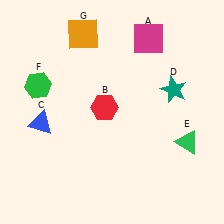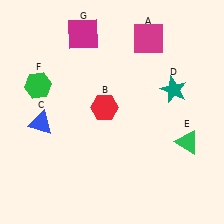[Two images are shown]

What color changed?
The square (G) changed from orange in Image 1 to magenta in Image 2.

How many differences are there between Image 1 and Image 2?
There is 1 difference between the two images.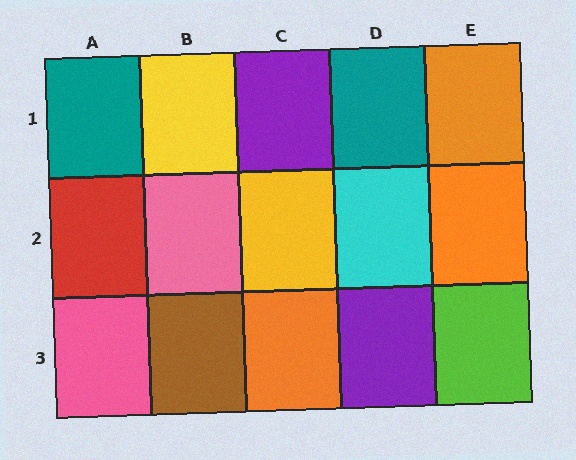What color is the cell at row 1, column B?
Yellow.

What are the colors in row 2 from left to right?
Red, pink, yellow, cyan, orange.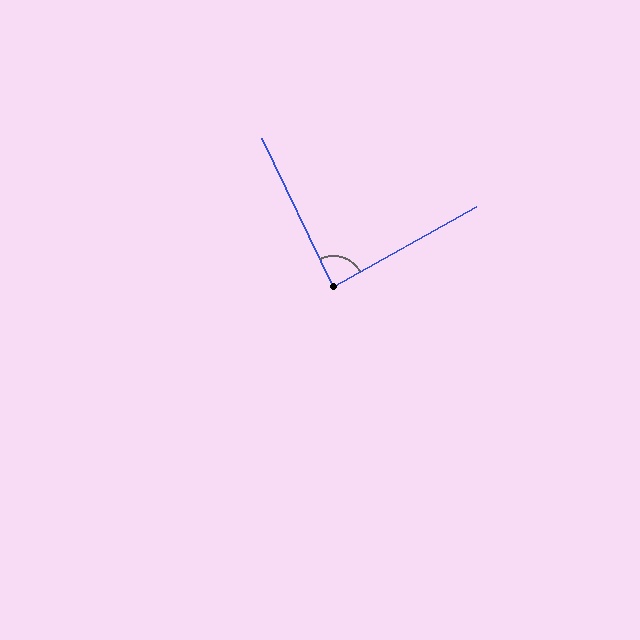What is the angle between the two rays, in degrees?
Approximately 86 degrees.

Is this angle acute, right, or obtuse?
It is approximately a right angle.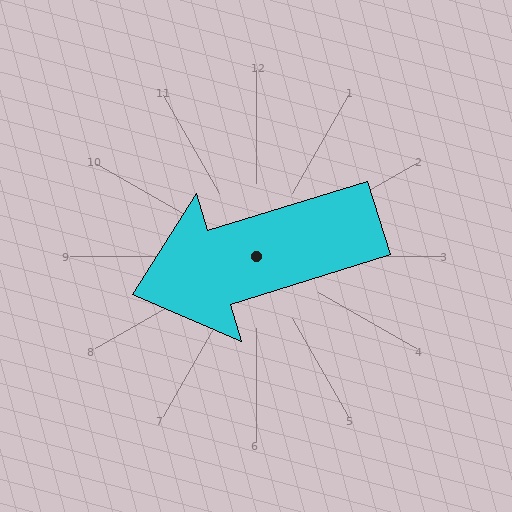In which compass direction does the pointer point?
West.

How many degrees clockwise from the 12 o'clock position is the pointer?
Approximately 253 degrees.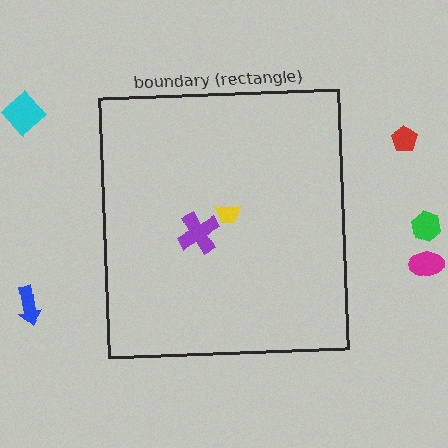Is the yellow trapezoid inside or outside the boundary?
Inside.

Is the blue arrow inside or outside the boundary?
Outside.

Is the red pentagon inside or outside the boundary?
Outside.